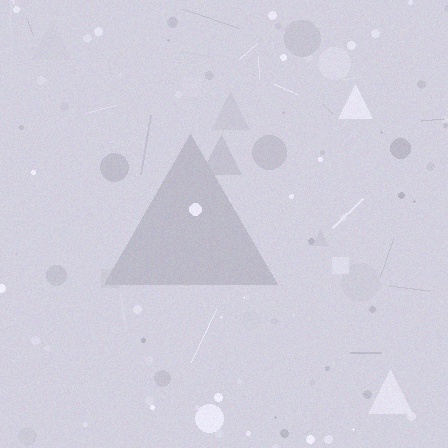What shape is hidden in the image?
A triangle is hidden in the image.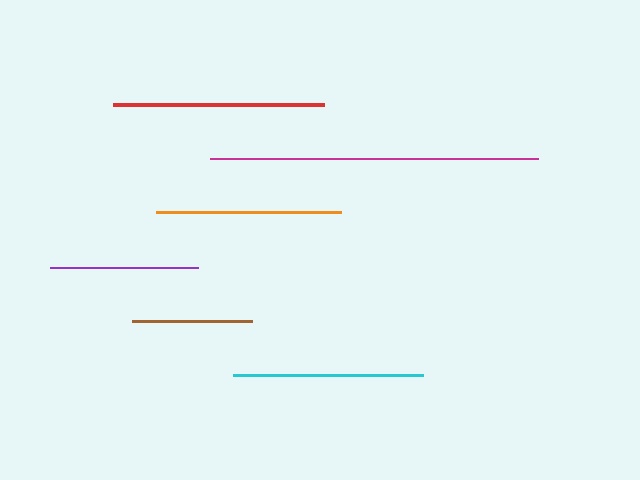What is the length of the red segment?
The red segment is approximately 211 pixels long.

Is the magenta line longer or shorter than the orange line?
The magenta line is longer than the orange line.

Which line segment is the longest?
The magenta line is the longest at approximately 328 pixels.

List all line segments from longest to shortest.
From longest to shortest: magenta, red, cyan, orange, purple, brown.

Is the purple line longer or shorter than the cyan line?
The cyan line is longer than the purple line.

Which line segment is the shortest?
The brown line is the shortest at approximately 119 pixels.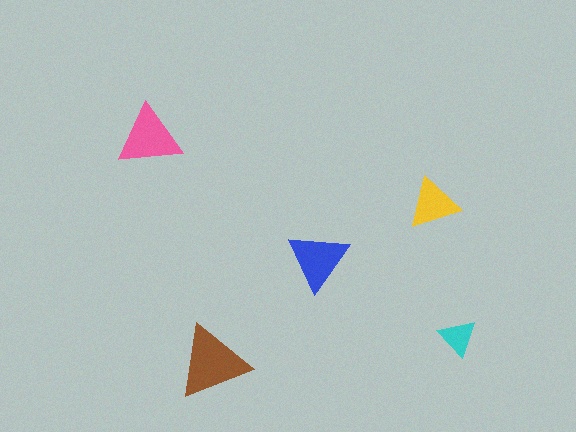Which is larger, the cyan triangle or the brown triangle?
The brown one.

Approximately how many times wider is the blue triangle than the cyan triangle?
About 1.5 times wider.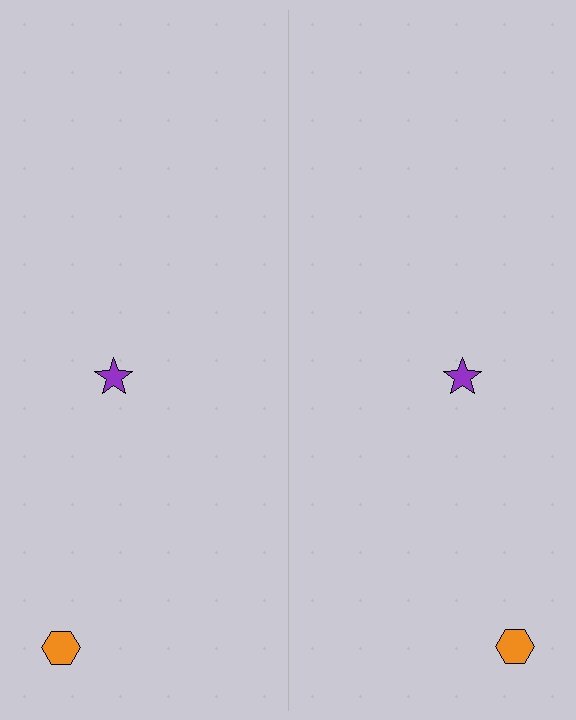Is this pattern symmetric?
Yes, this pattern has bilateral (reflection) symmetry.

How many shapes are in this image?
There are 4 shapes in this image.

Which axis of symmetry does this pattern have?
The pattern has a vertical axis of symmetry running through the center of the image.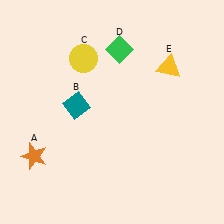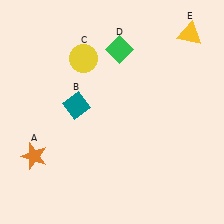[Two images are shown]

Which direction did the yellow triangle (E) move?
The yellow triangle (E) moved up.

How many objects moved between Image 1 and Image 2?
1 object moved between the two images.